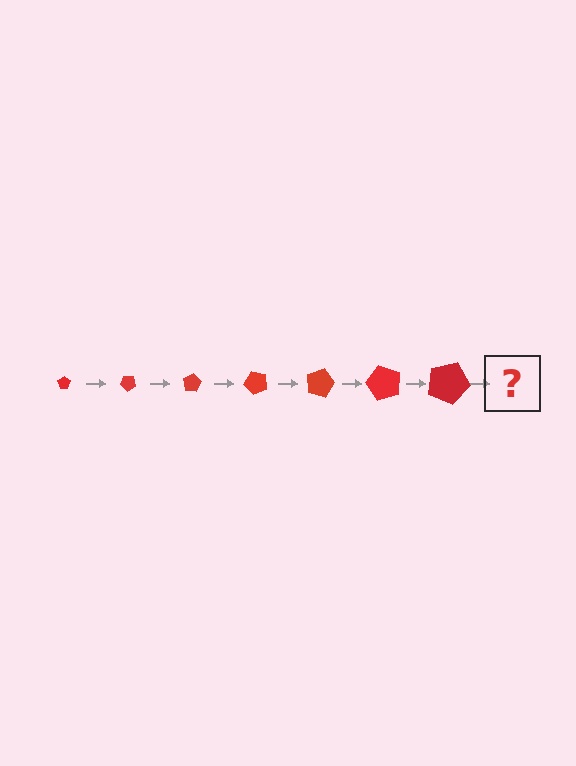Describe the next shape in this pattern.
It should be a pentagon, larger than the previous one and rotated 280 degrees from the start.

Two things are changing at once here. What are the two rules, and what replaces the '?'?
The two rules are that the pentagon grows larger each step and it rotates 40 degrees each step. The '?' should be a pentagon, larger than the previous one and rotated 280 degrees from the start.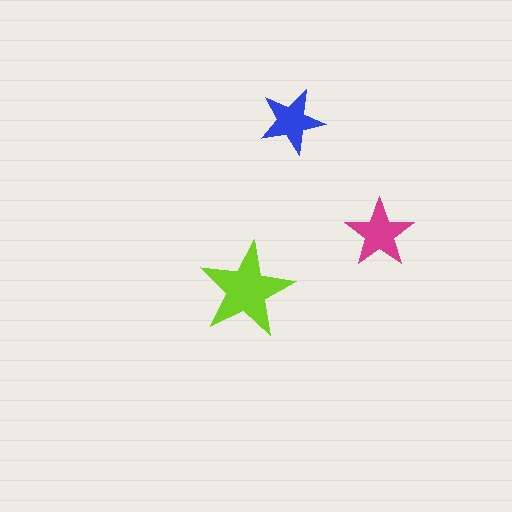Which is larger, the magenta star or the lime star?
The lime one.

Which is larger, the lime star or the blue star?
The lime one.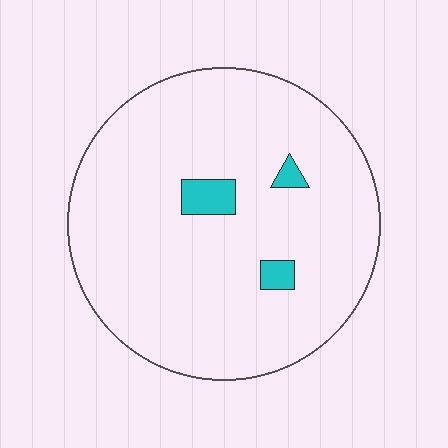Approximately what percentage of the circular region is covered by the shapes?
Approximately 5%.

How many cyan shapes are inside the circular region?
3.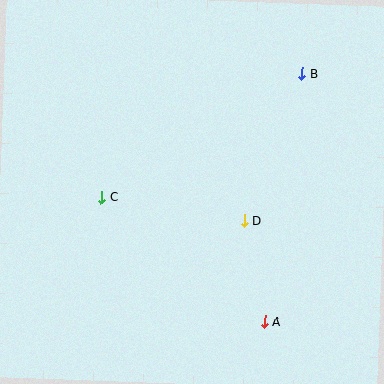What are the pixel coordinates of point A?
Point A is at (265, 322).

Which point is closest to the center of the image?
Point D at (244, 221) is closest to the center.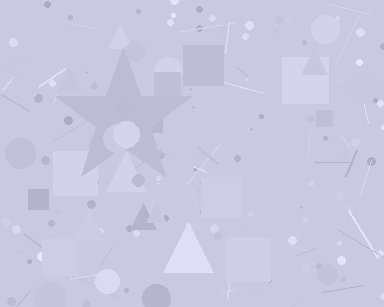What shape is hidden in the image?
A star is hidden in the image.